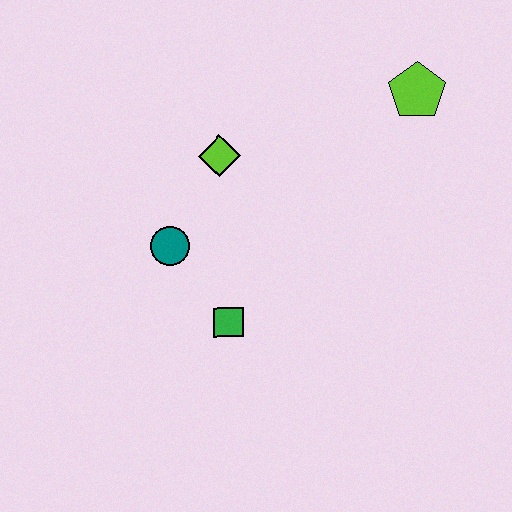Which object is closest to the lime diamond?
The teal circle is closest to the lime diamond.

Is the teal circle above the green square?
Yes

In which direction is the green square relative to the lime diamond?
The green square is below the lime diamond.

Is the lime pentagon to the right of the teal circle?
Yes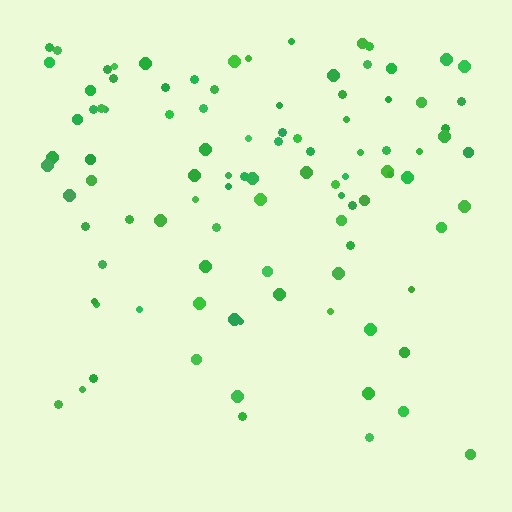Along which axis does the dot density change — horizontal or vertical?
Vertical.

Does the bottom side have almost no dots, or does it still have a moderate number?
Still a moderate number, just noticeably fewer than the top.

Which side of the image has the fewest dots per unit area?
The bottom.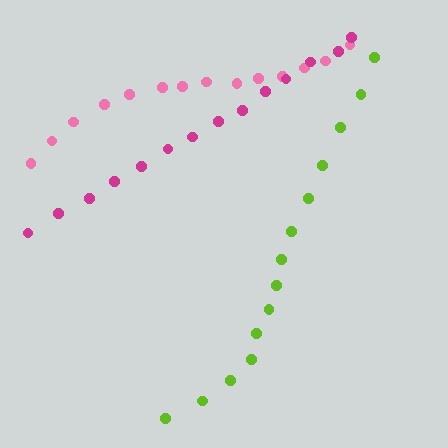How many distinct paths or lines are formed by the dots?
There are 3 distinct paths.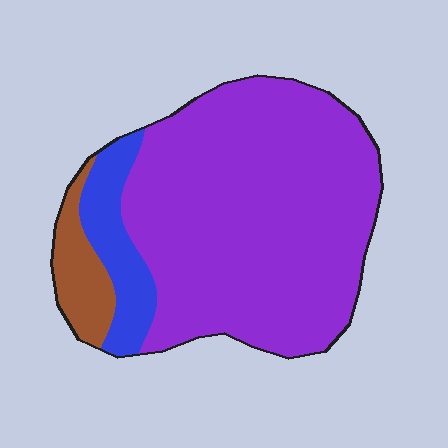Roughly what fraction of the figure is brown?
Brown takes up about one tenth (1/10) of the figure.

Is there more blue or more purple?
Purple.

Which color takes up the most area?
Purple, at roughly 80%.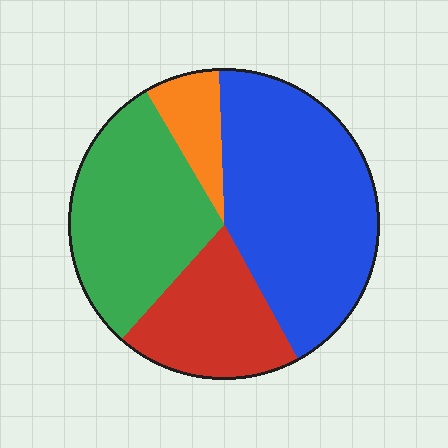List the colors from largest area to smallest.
From largest to smallest: blue, green, red, orange.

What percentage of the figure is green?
Green takes up between a sixth and a third of the figure.